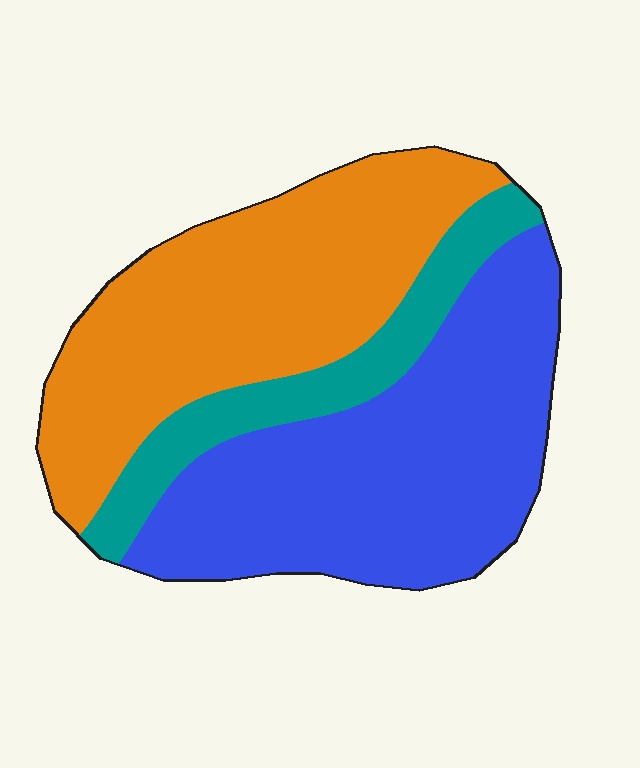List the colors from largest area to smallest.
From largest to smallest: blue, orange, teal.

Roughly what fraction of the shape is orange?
Orange takes up about two fifths (2/5) of the shape.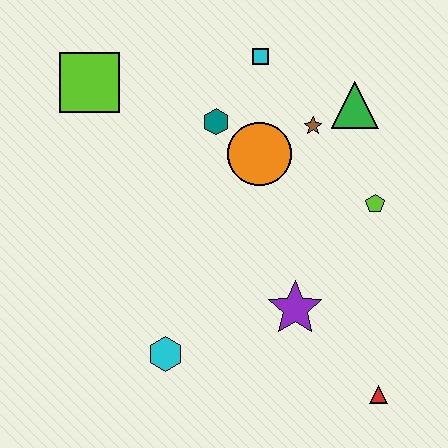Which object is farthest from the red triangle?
The lime square is farthest from the red triangle.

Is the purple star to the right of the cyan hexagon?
Yes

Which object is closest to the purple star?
The red triangle is closest to the purple star.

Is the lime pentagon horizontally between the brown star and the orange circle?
No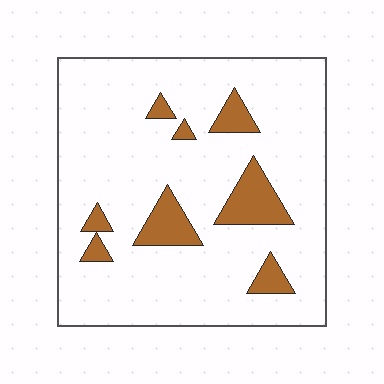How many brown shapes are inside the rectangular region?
8.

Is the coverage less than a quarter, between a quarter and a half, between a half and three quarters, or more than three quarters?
Less than a quarter.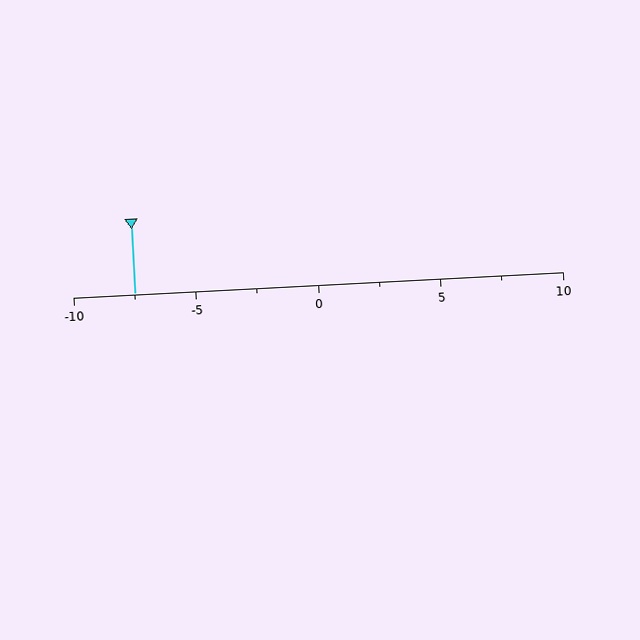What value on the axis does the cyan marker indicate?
The marker indicates approximately -7.5.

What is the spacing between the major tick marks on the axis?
The major ticks are spaced 5 apart.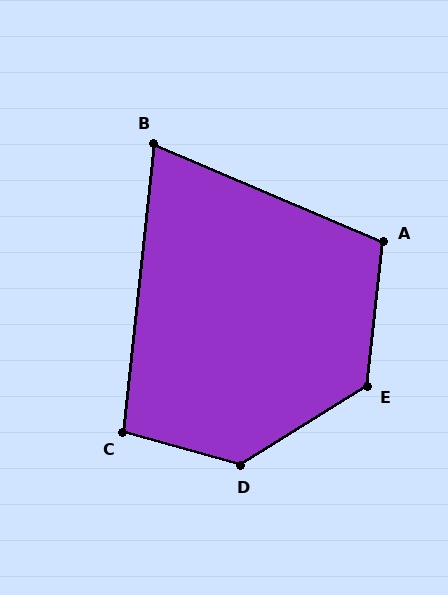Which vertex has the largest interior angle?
D, at approximately 132 degrees.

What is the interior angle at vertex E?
Approximately 128 degrees (obtuse).